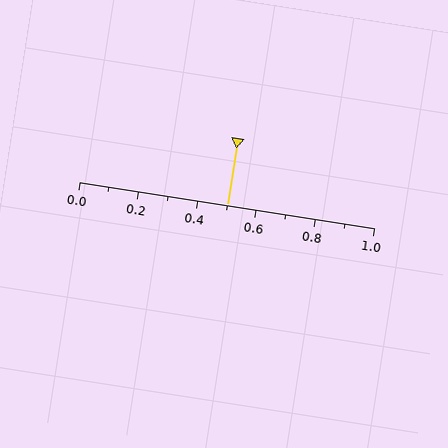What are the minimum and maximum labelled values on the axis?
The axis runs from 0.0 to 1.0.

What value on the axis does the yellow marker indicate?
The marker indicates approximately 0.5.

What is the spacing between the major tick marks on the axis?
The major ticks are spaced 0.2 apart.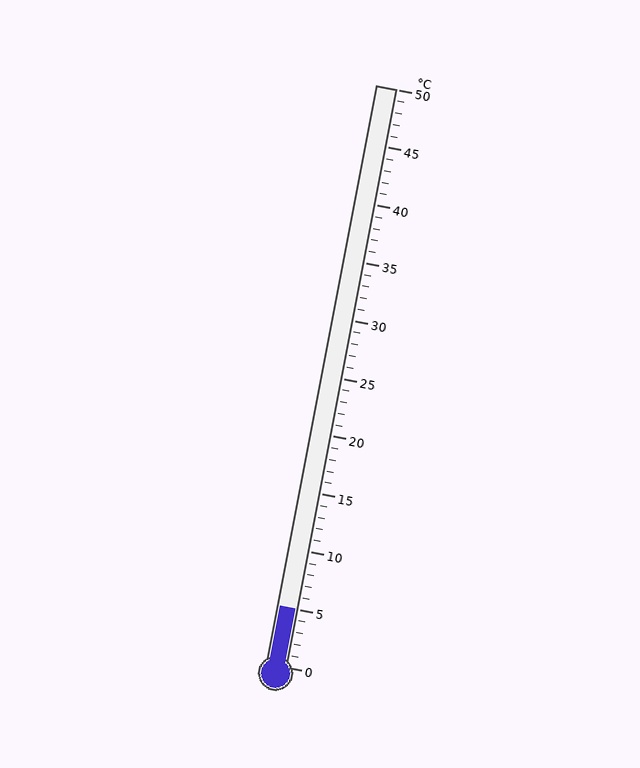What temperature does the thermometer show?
The thermometer shows approximately 5°C.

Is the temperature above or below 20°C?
The temperature is below 20°C.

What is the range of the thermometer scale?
The thermometer scale ranges from 0°C to 50°C.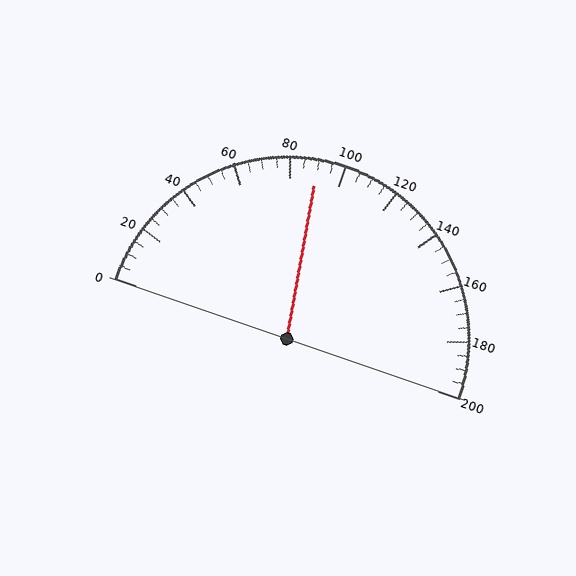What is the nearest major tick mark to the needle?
The nearest major tick mark is 80.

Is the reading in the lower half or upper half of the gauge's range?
The reading is in the lower half of the range (0 to 200).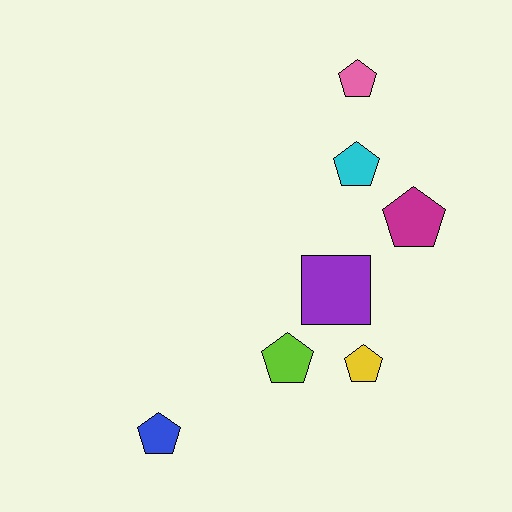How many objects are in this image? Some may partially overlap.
There are 7 objects.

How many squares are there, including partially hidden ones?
There is 1 square.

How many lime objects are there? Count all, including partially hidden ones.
There is 1 lime object.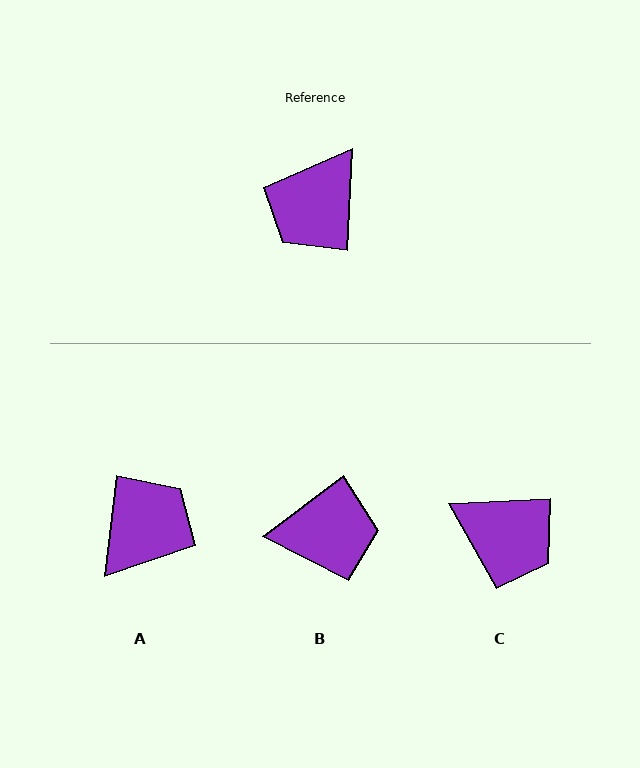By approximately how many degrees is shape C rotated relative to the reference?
Approximately 96 degrees counter-clockwise.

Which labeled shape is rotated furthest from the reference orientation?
A, about 175 degrees away.